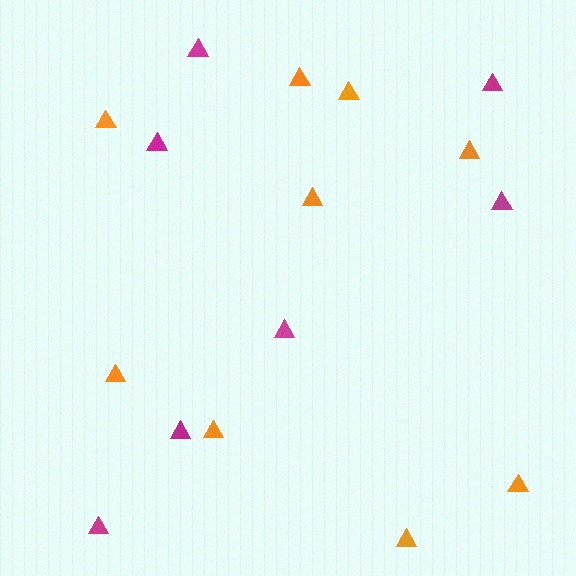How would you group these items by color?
There are 2 groups: one group of magenta triangles (7) and one group of orange triangles (9).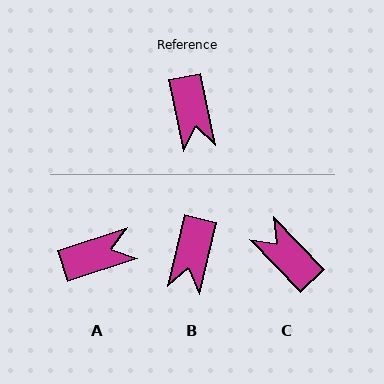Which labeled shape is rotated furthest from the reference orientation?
C, about 148 degrees away.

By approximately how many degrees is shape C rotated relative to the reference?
Approximately 148 degrees clockwise.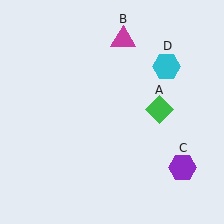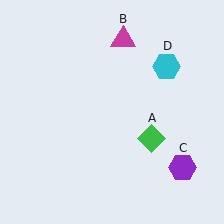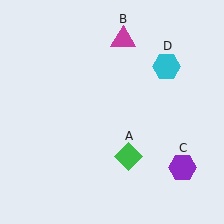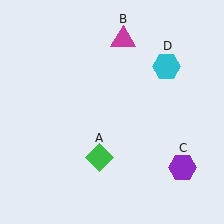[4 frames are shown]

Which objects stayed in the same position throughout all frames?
Magenta triangle (object B) and purple hexagon (object C) and cyan hexagon (object D) remained stationary.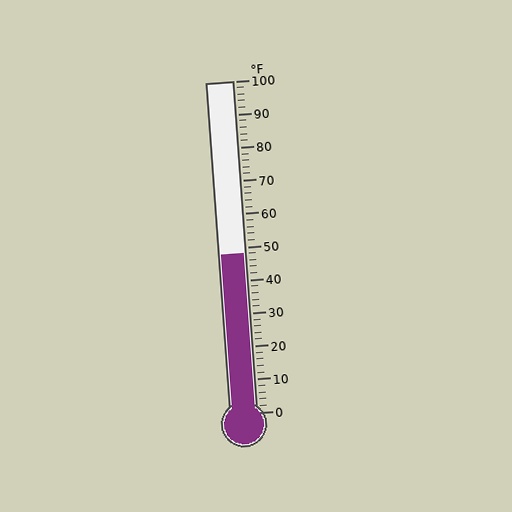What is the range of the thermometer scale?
The thermometer scale ranges from 0°F to 100°F.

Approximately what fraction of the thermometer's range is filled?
The thermometer is filled to approximately 50% of its range.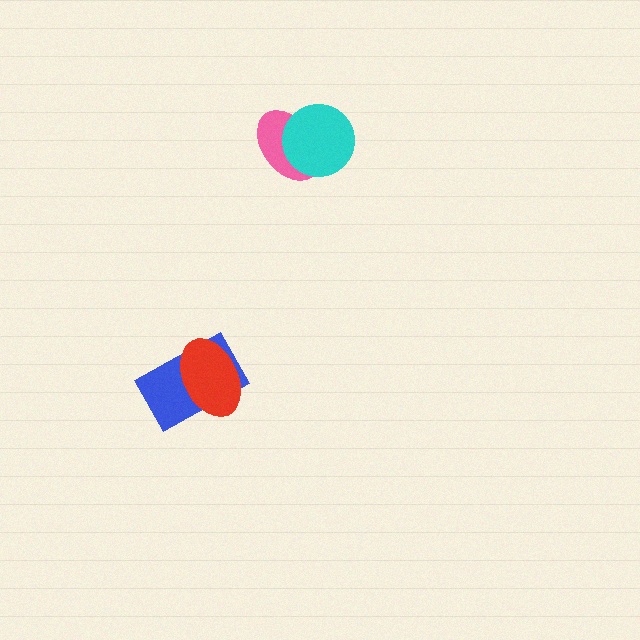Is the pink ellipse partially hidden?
Yes, it is partially covered by another shape.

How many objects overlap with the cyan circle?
1 object overlaps with the cyan circle.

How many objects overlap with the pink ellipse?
1 object overlaps with the pink ellipse.